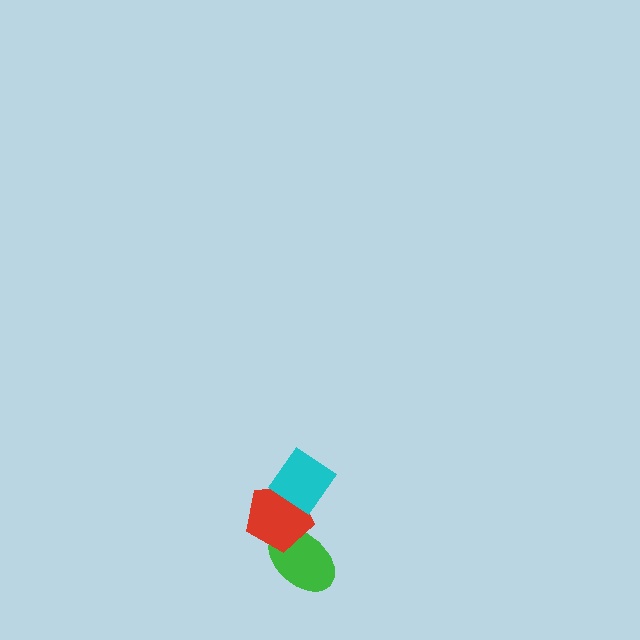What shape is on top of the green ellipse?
The red pentagon is on top of the green ellipse.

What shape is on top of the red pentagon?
The cyan diamond is on top of the red pentagon.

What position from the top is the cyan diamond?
The cyan diamond is 1st from the top.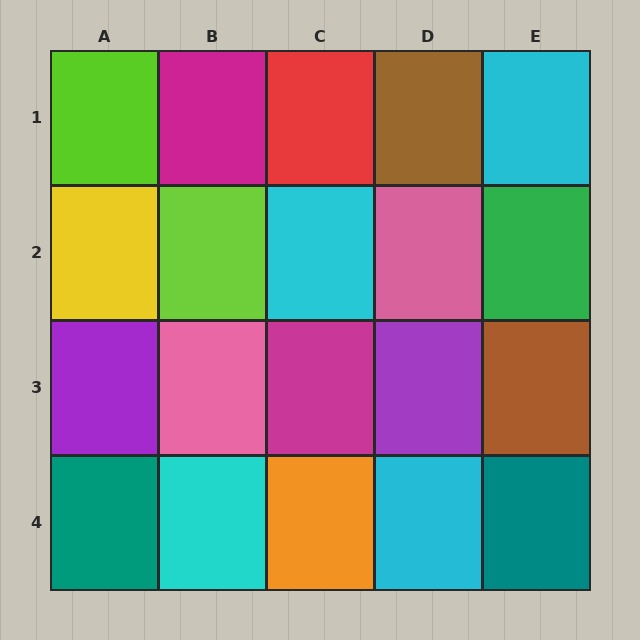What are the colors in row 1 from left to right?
Lime, magenta, red, brown, cyan.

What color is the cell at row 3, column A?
Purple.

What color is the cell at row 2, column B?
Lime.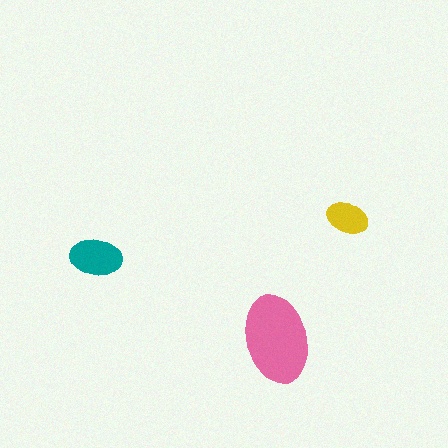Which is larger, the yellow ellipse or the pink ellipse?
The pink one.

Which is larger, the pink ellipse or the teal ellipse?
The pink one.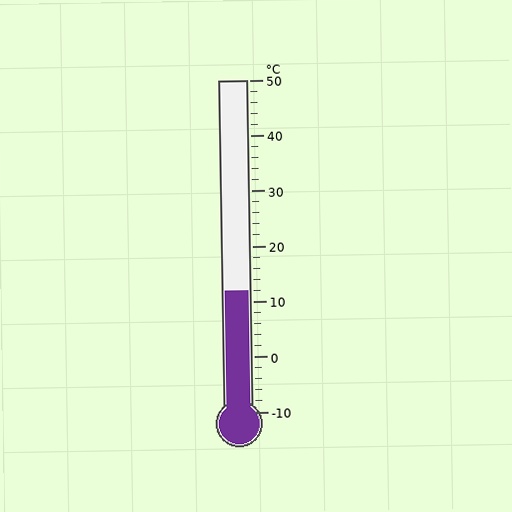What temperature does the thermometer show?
The thermometer shows approximately 12°C.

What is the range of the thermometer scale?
The thermometer scale ranges from -10°C to 50°C.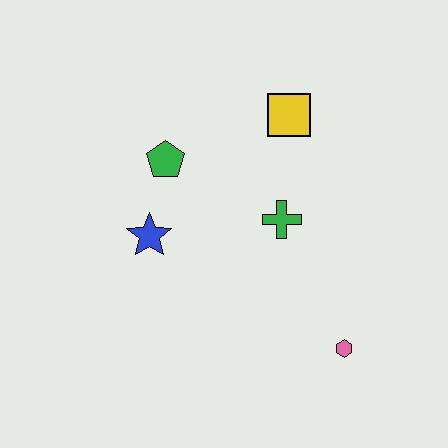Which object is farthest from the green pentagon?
The pink hexagon is farthest from the green pentagon.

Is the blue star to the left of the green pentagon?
Yes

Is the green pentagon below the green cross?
No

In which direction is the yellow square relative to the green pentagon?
The yellow square is to the right of the green pentagon.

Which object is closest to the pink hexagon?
The green cross is closest to the pink hexagon.